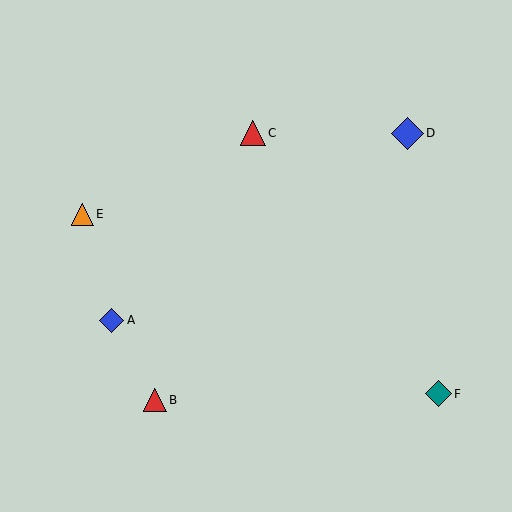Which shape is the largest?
The blue diamond (labeled D) is the largest.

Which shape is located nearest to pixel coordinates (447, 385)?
The teal diamond (labeled F) at (438, 394) is nearest to that location.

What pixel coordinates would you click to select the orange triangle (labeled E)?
Click at (82, 214) to select the orange triangle E.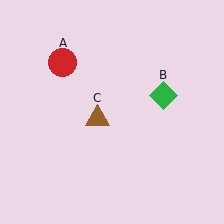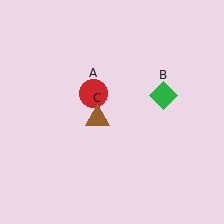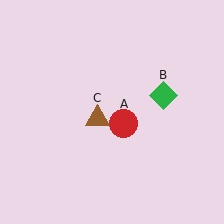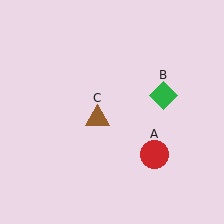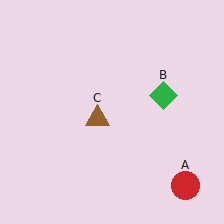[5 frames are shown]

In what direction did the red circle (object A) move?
The red circle (object A) moved down and to the right.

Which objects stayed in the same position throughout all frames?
Green diamond (object B) and brown triangle (object C) remained stationary.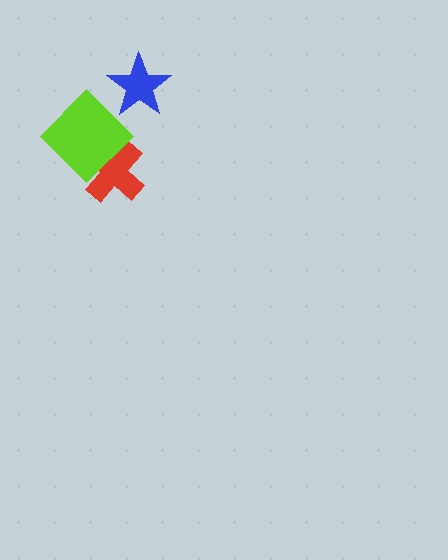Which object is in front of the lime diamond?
The blue star is in front of the lime diamond.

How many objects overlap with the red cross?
1 object overlaps with the red cross.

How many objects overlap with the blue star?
1 object overlaps with the blue star.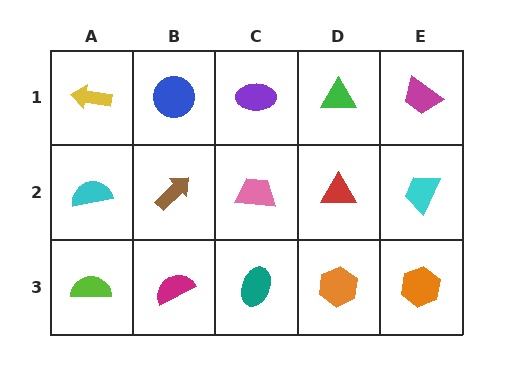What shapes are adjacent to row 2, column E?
A magenta trapezoid (row 1, column E), an orange hexagon (row 3, column E), a red triangle (row 2, column D).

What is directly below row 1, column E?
A cyan trapezoid.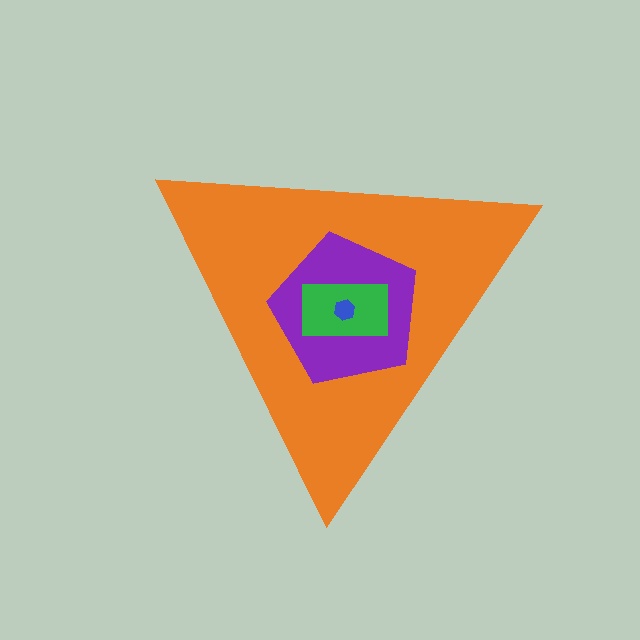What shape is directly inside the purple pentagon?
The green rectangle.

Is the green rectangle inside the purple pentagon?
Yes.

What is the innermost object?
The blue hexagon.